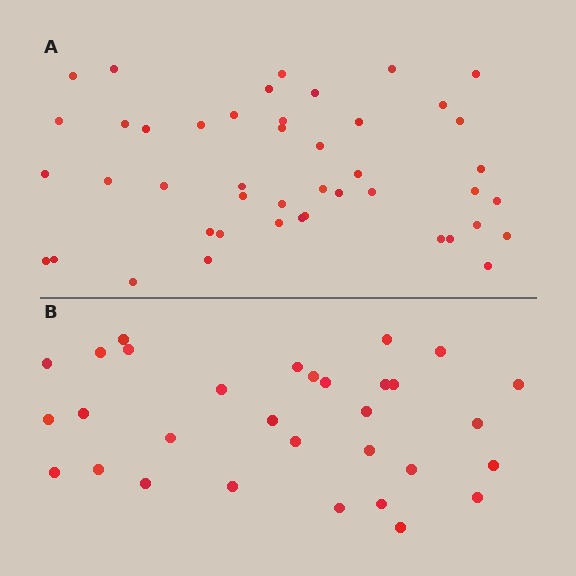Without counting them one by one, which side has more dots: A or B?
Region A (the top region) has more dots.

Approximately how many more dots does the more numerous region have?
Region A has approximately 15 more dots than region B.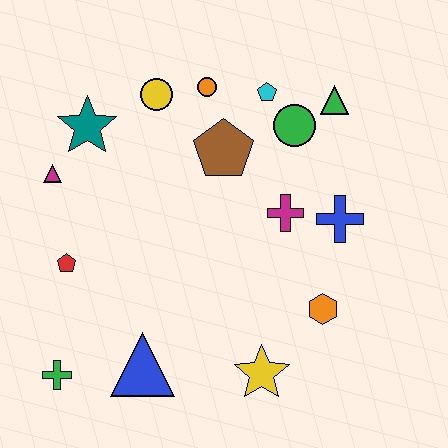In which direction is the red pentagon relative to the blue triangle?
The red pentagon is above the blue triangle.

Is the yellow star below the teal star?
Yes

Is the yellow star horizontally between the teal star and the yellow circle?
No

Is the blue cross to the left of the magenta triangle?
No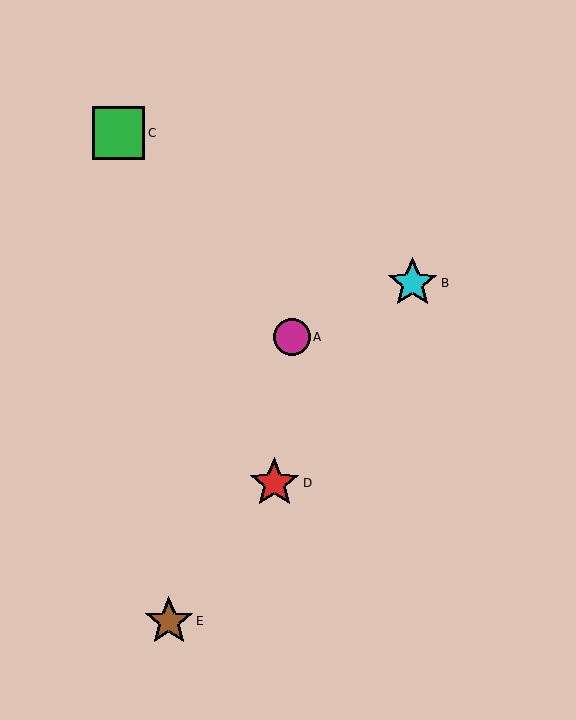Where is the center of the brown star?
The center of the brown star is at (169, 621).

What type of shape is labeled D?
Shape D is a red star.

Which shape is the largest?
The green square (labeled C) is the largest.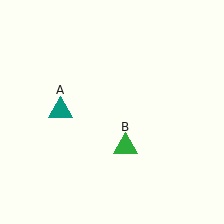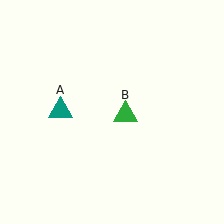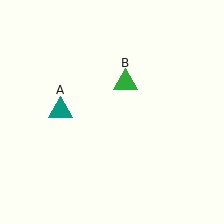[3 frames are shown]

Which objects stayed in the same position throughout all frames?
Teal triangle (object A) remained stationary.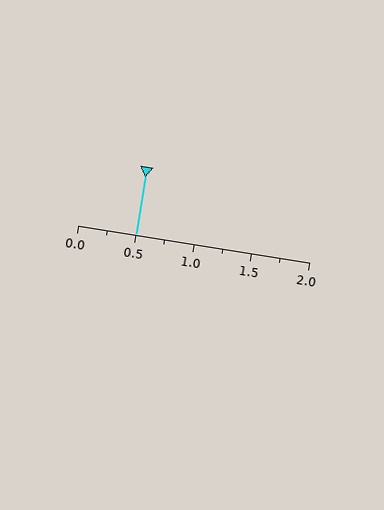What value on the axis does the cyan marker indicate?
The marker indicates approximately 0.5.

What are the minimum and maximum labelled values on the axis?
The axis runs from 0.0 to 2.0.